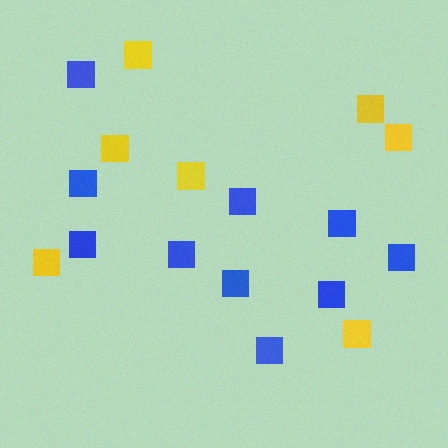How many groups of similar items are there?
There are 2 groups: one group of blue squares (10) and one group of yellow squares (7).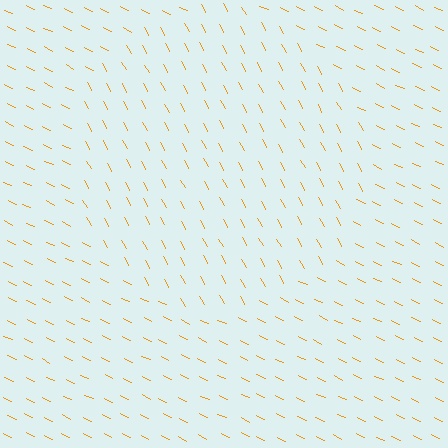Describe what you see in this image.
The image is filled with small orange line segments. A circle region in the image has lines oriented differently from the surrounding lines, creating a visible texture boundary.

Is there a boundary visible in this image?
Yes, there is a texture boundary formed by a change in line orientation.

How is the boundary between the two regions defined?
The boundary is defined purely by a change in line orientation (approximately 35 degrees difference). All lines are the same color and thickness.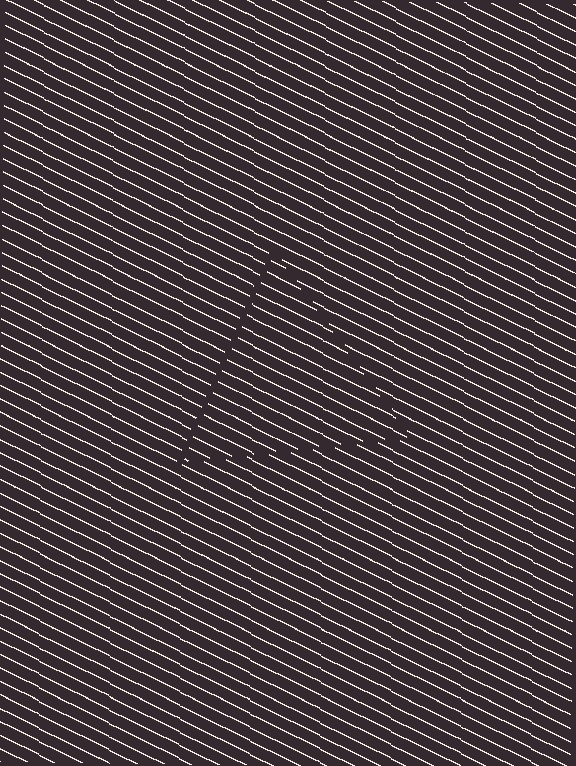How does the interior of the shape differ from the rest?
The interior of the shape contains the same grating, shifted by half a period — the contour is defined by the phase discontinuity where line-ends from the inner and outer gratings abut.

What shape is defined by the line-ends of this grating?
An illusory triangle. The interior of the shape contains the same grating, shifted by half a period — the contour is defined by the phase discontinuity where line-ends from the inner and outer gratings abut.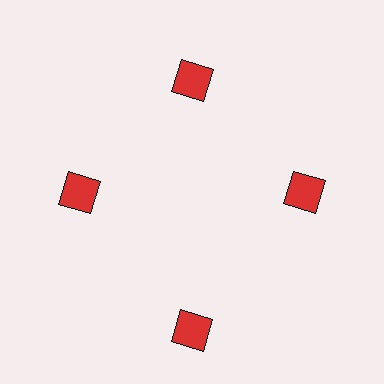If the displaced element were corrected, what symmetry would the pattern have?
It would have 4-fold rotational symmetry — the pattern would map onto itself every 90 degrees.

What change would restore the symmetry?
The symmetry would be restored by moving it inward, back onto the ring so that all 4 diamonds sit at equal angles and equal distance from the center.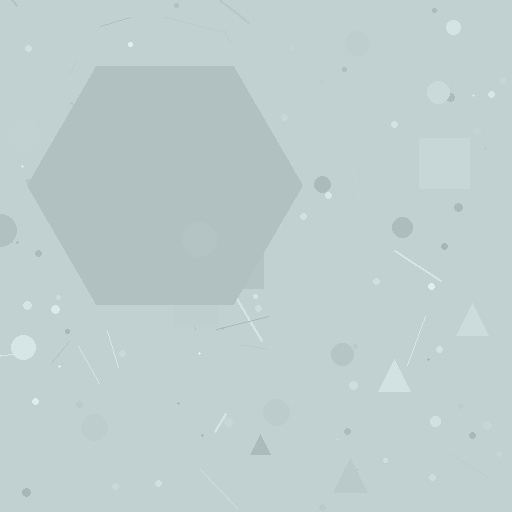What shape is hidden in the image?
A hexagon is hidden in the image.